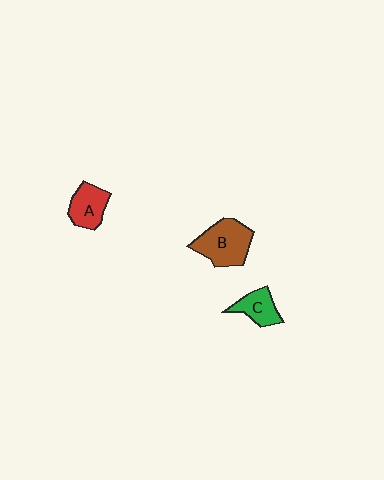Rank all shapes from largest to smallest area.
From largest to smallest: B (brown), A (red), C (green).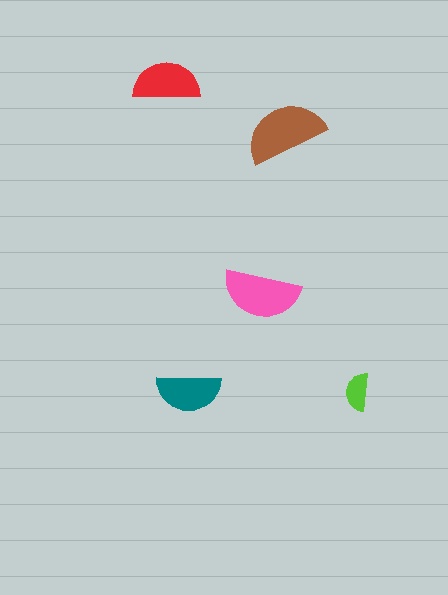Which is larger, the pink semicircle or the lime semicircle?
The pink one.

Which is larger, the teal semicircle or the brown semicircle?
The brown one.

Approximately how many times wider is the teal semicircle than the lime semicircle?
About 1.5 times wider.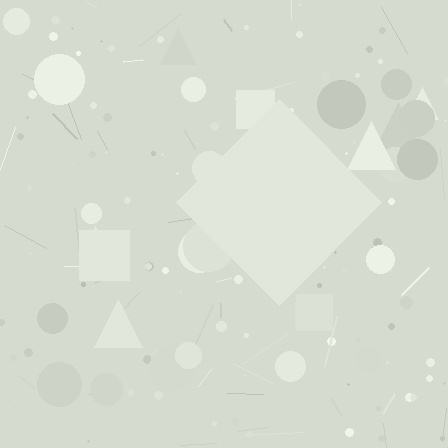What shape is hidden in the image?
A diamond is hidden in the image.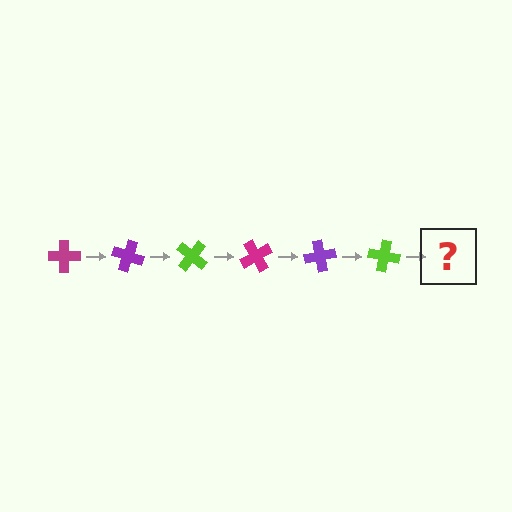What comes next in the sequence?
The next element should be a magenta cross, rotated 120 degrees from the start.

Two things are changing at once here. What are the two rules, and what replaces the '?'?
The two rules are that it rotates 20 degrees each step and the color cycles through magenta, purple, and lime. The '?' should be a magenta cross, rotated 120 degrees from the start.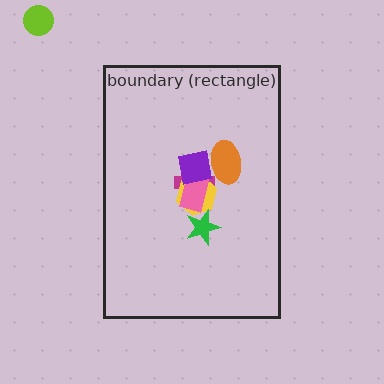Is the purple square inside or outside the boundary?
Inside.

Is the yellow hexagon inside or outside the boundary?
Inside.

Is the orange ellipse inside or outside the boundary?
Inside.